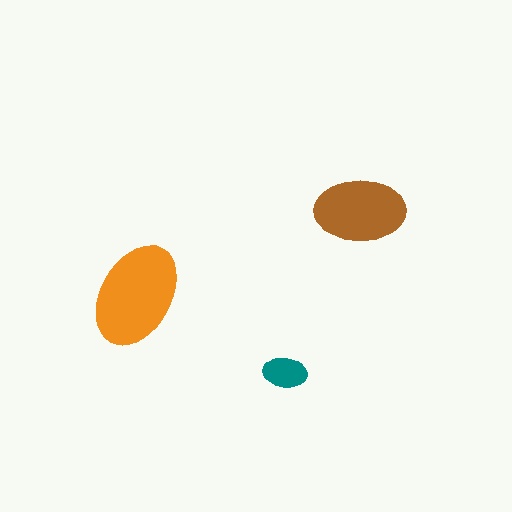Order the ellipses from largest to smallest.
the orange one, the brown one, the teal one.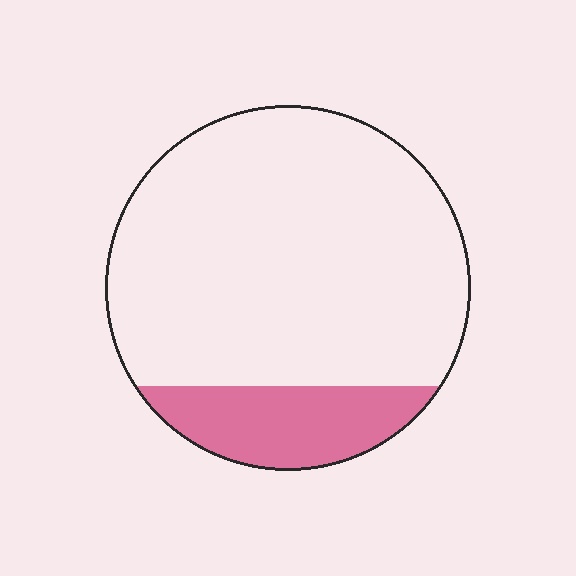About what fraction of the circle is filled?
About one sixth (1/6).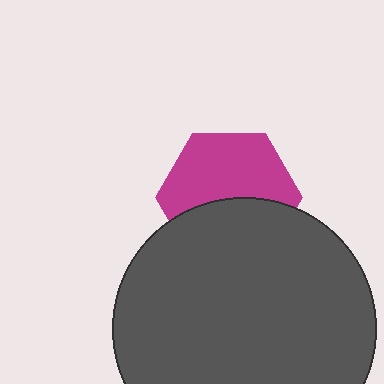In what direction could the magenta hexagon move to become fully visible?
The magenta hexagon could move up. That would shift it out from behind the dark gray circle entirely.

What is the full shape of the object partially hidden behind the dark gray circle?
The partially hidden object is a magenta hexagon.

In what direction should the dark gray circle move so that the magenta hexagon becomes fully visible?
The dark gray circle should move down. That is the shortest direction to clear the overlap and leave the magenta hexagon fully visible.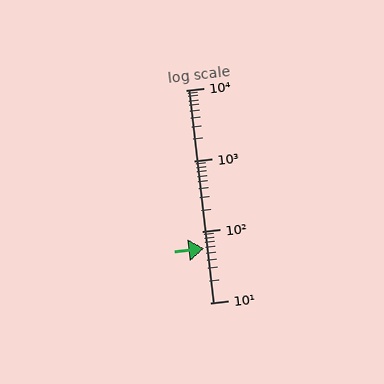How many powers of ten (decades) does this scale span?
The scale spans 3 decades, from 10 to 10000.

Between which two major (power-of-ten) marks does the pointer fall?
The pointer is between 10 and 100.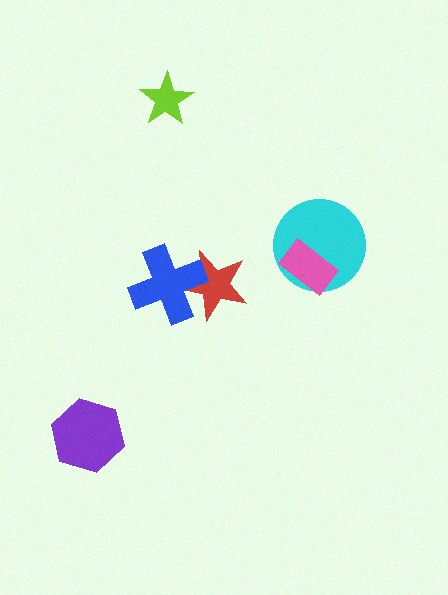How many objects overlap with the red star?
1 object overlaps with the red star.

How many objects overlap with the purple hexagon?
0 objects overlap with the purple hexagon.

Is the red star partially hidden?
Yes, it is partially covered by another shape.